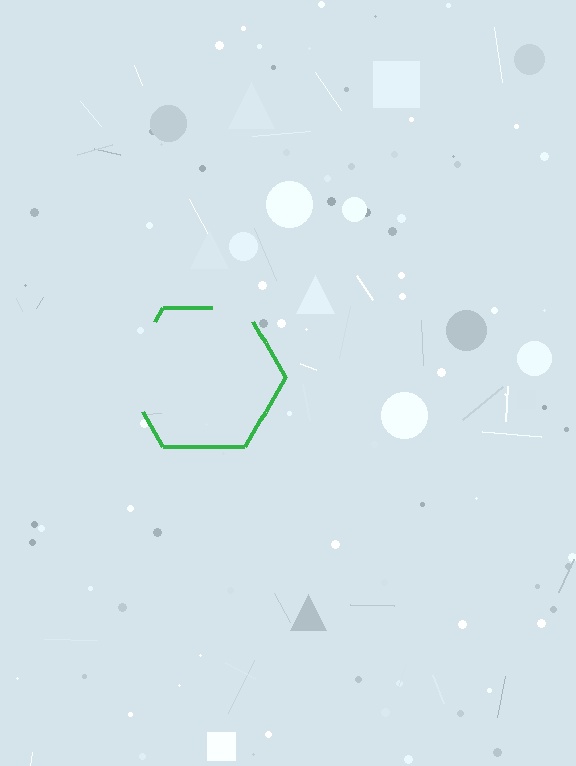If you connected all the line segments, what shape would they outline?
They would outline a hexagon.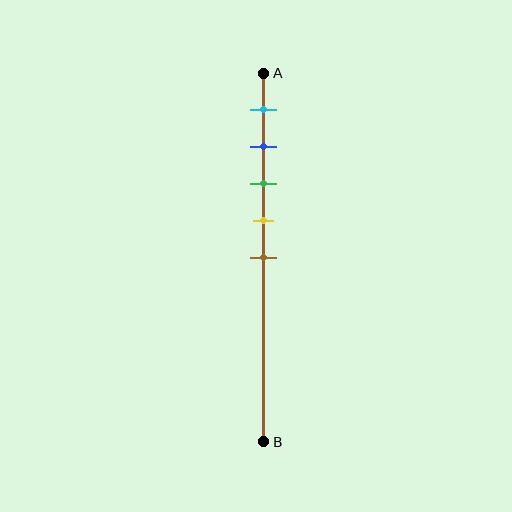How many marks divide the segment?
There are 5 marks dividing the segment.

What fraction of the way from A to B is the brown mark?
The brown mark is approximately 50% (0.5) of the way from A to B.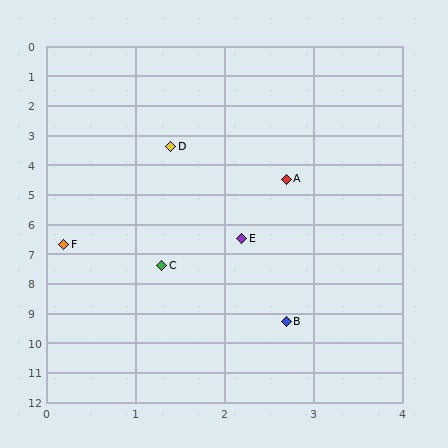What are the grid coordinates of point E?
Point E is at approximately (2.2, 6.5).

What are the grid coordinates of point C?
Point C is at approximately (1.3, 7.4).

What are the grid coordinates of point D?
Point D is at approximately (1.4, 3.4).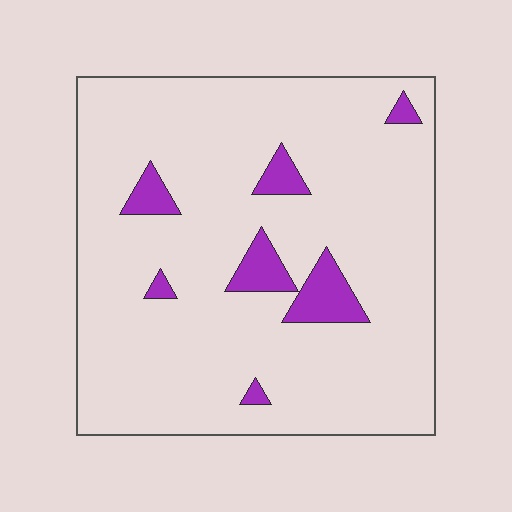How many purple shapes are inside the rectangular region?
7.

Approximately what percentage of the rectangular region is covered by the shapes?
Approximately 10%.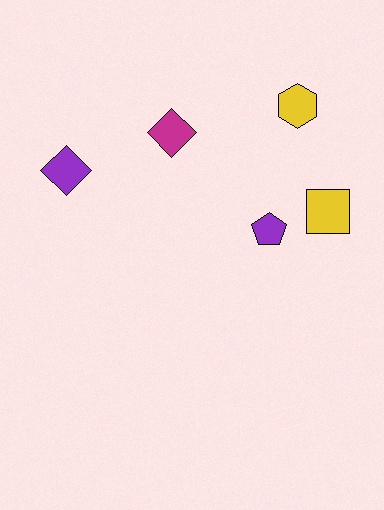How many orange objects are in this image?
There are no orange objects.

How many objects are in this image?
There are 5 objects.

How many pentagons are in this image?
There is 1 pentagon.